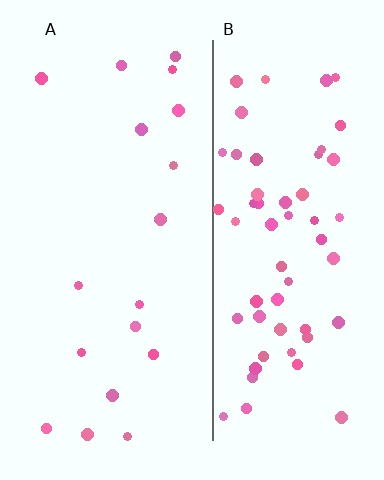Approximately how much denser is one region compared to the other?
Approximately 3.4× — region B over region A.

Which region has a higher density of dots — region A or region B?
B (the right).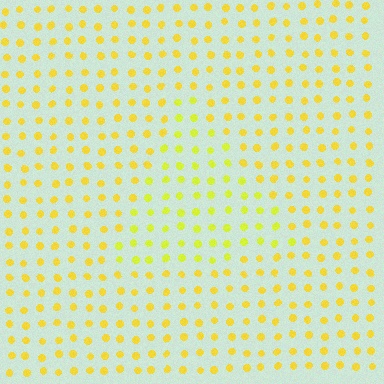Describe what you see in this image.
The image is filled with small yellow elements in a uniform arrangement. A triangle-shaped region is visible where the elements are tinted to a slightly different hue, forming a subtle color boundary.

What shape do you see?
I see a triangle.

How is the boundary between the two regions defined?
The boundary is defined purely by a slight shift in hue (about 19 degrees). Spacing, size, and orientation are identical on both sides.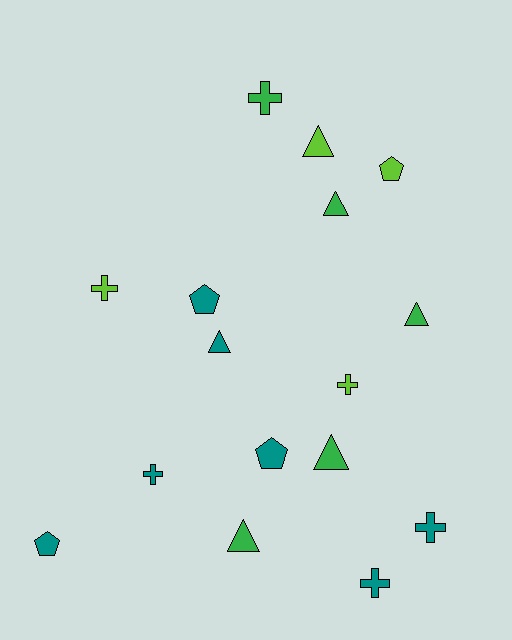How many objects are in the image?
There are 16 objects.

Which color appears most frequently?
Teal, with 7 objects.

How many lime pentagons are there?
There is 1 lime pentagon.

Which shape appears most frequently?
Triangle, with 6 objects.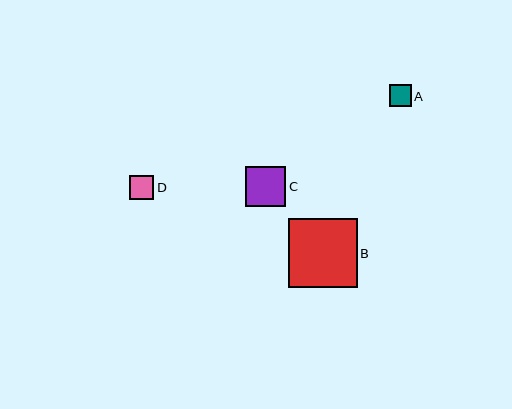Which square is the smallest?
Square A is the smallest with a size of approximately 22 pixels.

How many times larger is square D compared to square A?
Square D is approximately 1.1 times the size of square A.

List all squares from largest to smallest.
From largest to smallest: B, C, D, A.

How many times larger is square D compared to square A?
Square D is approximately 1.1 times the size of square A.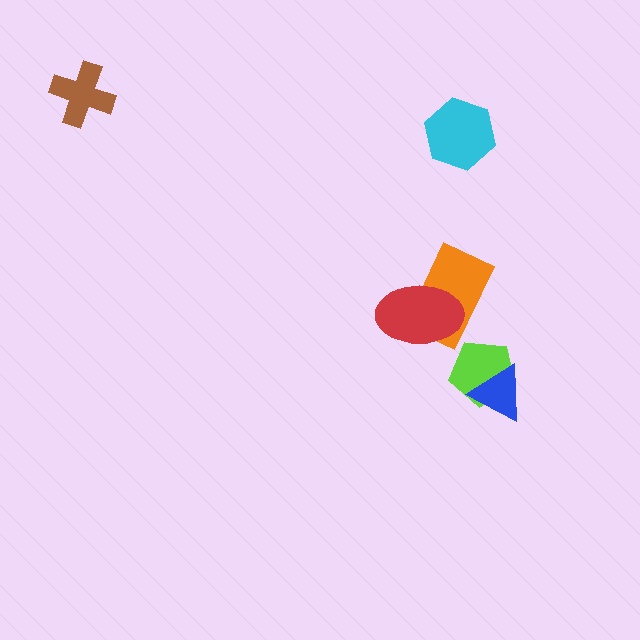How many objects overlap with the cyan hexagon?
0 objects overlap with the cyan hexagon.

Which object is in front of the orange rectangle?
The red ellipse is in front of the orange rectangle.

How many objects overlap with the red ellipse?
1 object overlaps with the red ellipse.